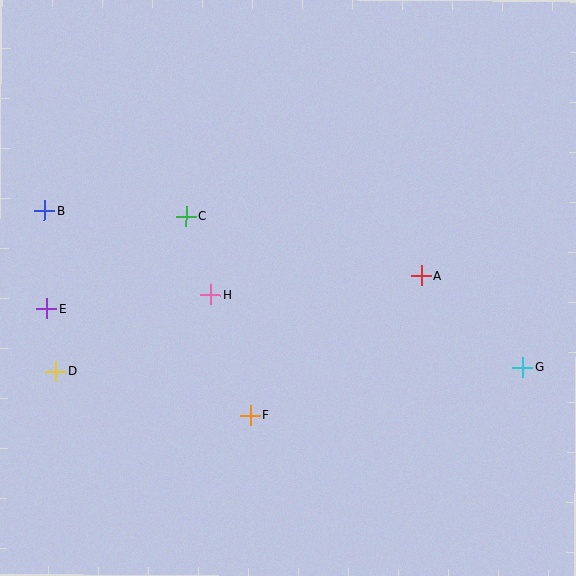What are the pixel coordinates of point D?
Point D is at (56, 372).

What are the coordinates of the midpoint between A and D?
The midpoint between A and D is at (239, 324).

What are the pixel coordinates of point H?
Point H is at (211, 295).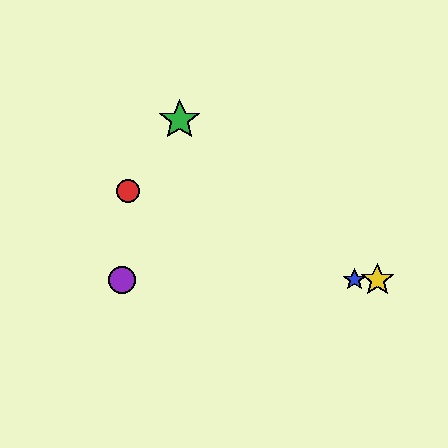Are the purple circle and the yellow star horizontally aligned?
Yes, both are at y≈280.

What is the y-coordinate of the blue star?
The blue star is at y≈280.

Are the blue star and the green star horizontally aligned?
No, the blue star is at y≈280 and the green star is at y≈120.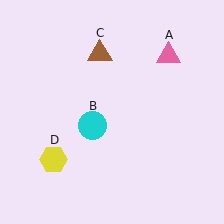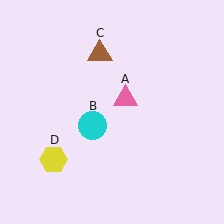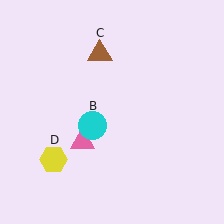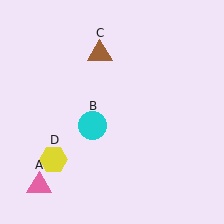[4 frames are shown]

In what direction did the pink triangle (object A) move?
The pink triangle (object A) moved down and to the left.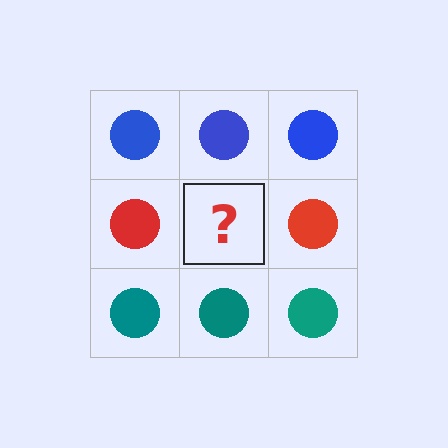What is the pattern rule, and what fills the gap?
The rule is that each row has a consistent color. The gap should be filled with a red circle.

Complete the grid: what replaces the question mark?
The question mark should be replaced with a red circle.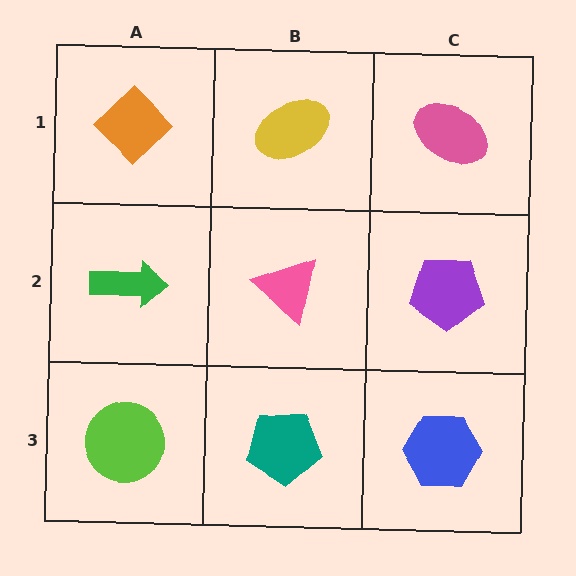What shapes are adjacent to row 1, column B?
A pink triangle (row 2, column B), an orange diamond (row 1, column A), a pink ellipse (row 1, column C).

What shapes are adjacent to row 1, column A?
A green arrow (row 2, column A), a yellow ellipse (row 1, column B).